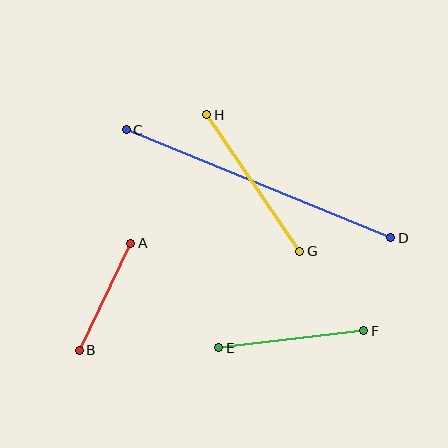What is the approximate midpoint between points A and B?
The midpoint is at approximately (105, 297) pixels.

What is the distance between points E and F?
The distance is approximately 146 pixels.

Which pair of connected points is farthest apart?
Points C and D are farthest apart.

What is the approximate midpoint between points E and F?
The midpoint is at approximately (291, 339) pixels.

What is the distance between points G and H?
The distance is approximately 165 pixels.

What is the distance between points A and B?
The distance is approximately 119 pixels.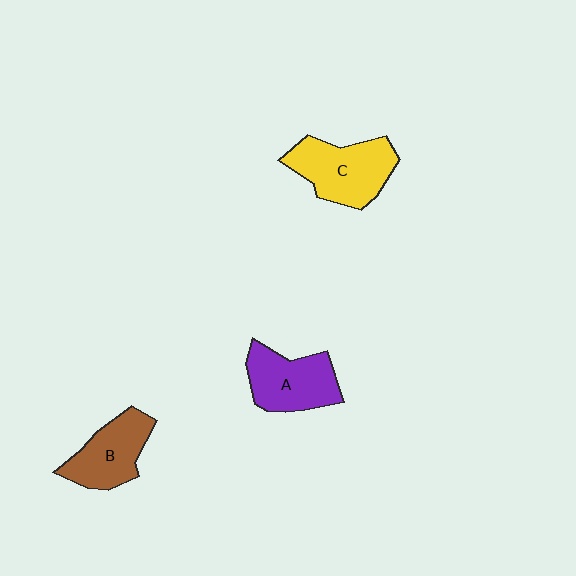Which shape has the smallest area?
Shape B (brown).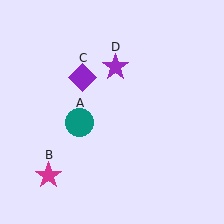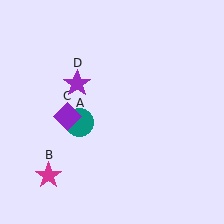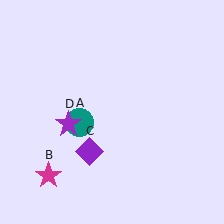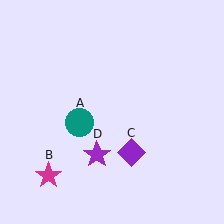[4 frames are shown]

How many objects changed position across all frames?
2 objects changed position: purple diamond (object C), purple star (object D).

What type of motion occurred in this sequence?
The purple diamond (object C), purple star (object D) rotated counterclockwise around the center of the scene.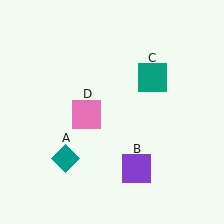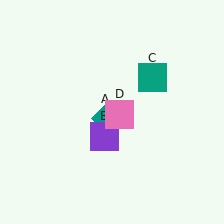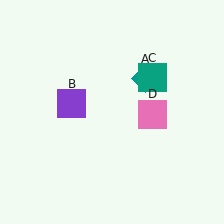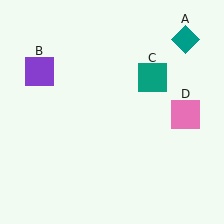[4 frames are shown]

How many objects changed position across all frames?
3 objects changed position: teal diamond (object A), purple square (object B), pink square (object D).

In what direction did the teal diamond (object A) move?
The teal diamond (object A) moved up and to the right.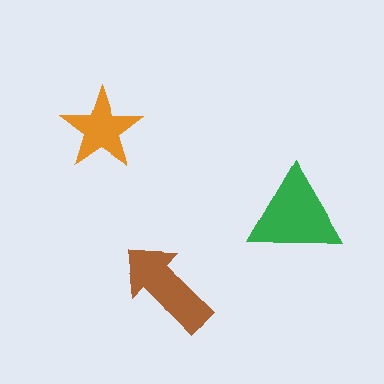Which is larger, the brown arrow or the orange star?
The brown arrow.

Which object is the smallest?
The orange star.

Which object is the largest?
The green triangle.